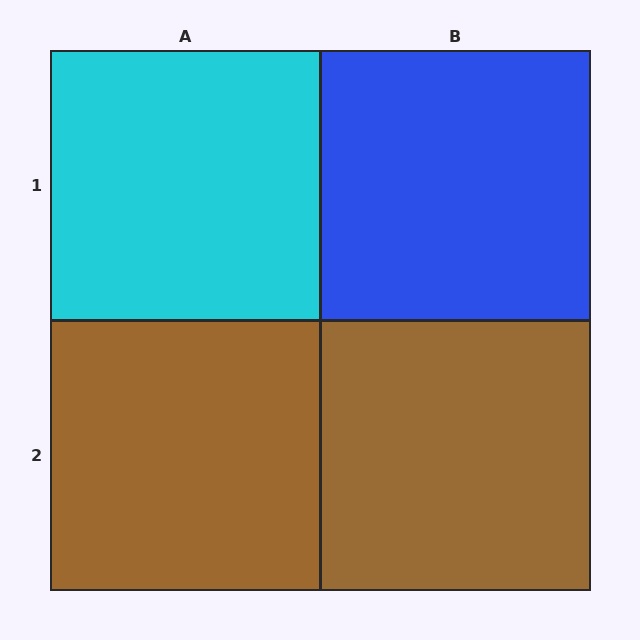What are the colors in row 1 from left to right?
Cyan, blue.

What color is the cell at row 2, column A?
Brown.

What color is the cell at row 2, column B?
Brown.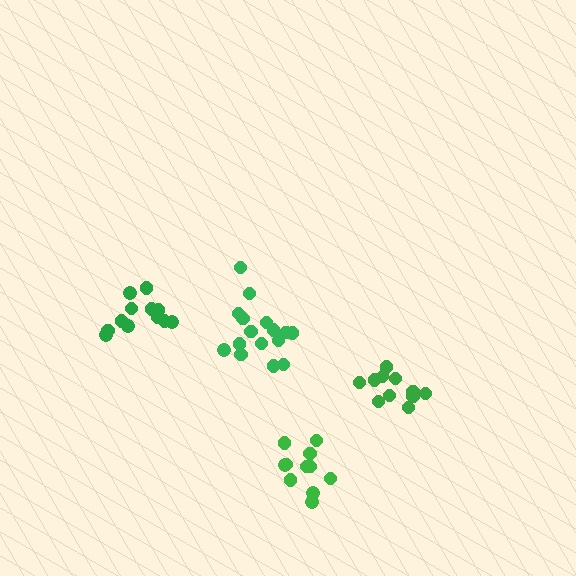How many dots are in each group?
Group 1: 13 dots, Group 2: 16 dots, Group 3: 11 dots, Group 4: 11 dots (51 total).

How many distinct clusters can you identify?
There are 4 distinct clusters.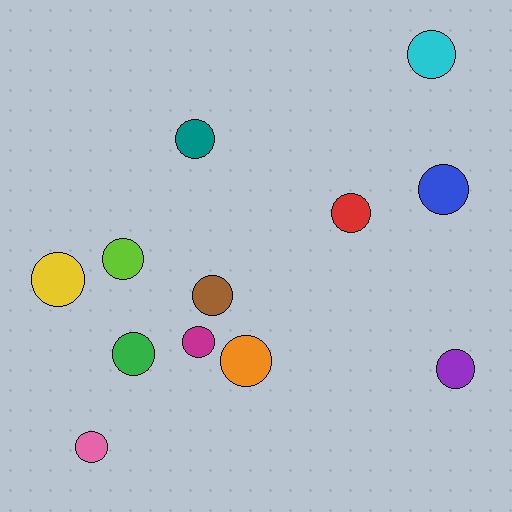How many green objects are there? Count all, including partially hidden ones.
There is 1 green object.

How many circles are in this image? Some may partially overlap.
There are 12 circles.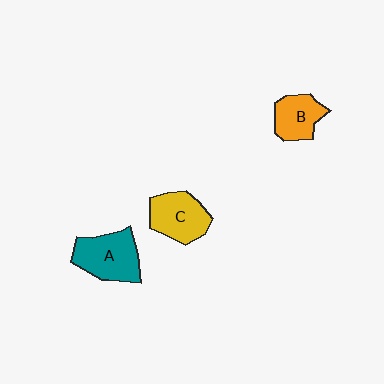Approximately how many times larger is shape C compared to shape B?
Approximately 1.3 times.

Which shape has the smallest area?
Shape B (orange).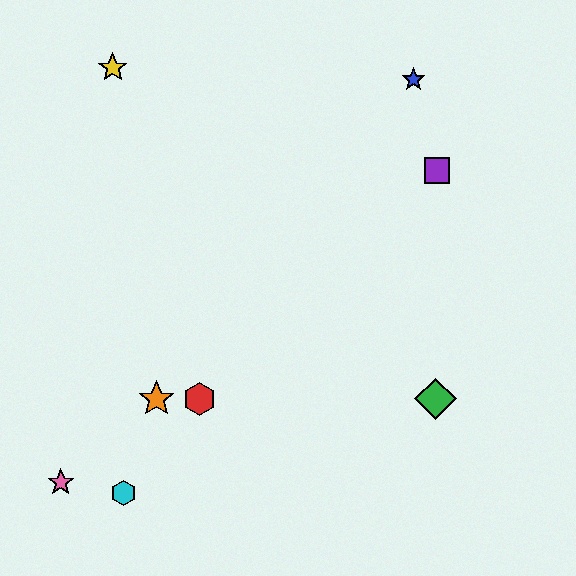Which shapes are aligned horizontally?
The red hexagon, the green diamond, the orange star are aligned horizontally.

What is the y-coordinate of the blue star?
The blue star is at y≈80.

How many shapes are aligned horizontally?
3 shapes (the red hexagon, the green diamond, the orange star) are aligned horizontally.